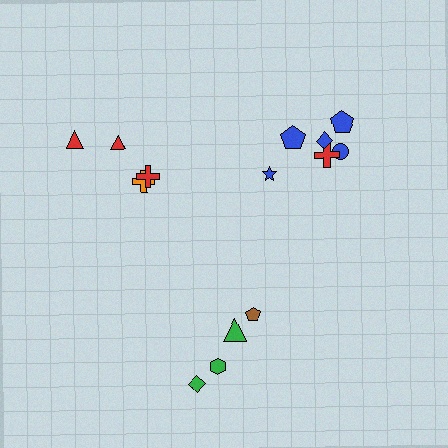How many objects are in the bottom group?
There are 4 objects.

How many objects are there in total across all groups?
There are 14 objects.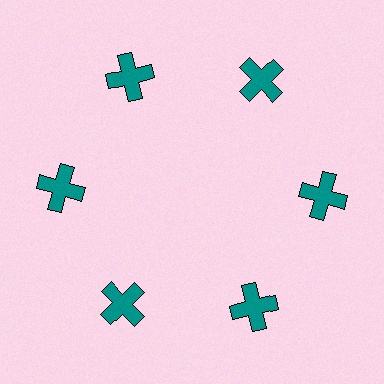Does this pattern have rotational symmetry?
Yes, this pattern has 6-fold rotational symmetry. It looks the same after rotating 60 degrees around the center.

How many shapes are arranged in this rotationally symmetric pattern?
There are 6 shapes, arranged in 6 groups of 1.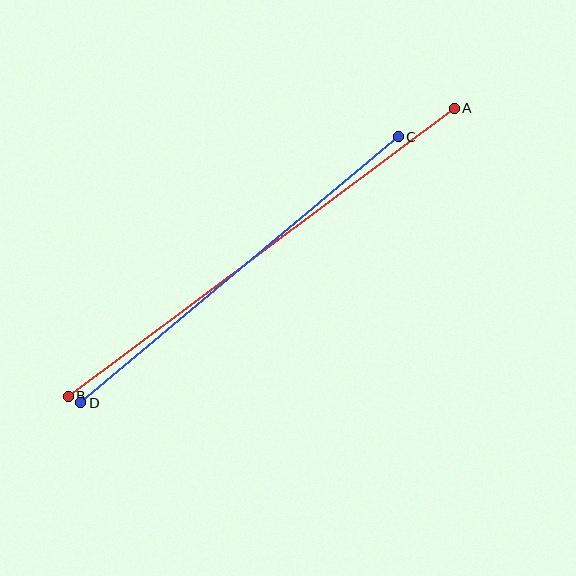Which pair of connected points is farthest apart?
Points A and B are farthest apart.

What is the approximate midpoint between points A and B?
The midpoint is at approximately (261, 252) pixels.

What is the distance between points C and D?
The distance is approximately 414 pixels.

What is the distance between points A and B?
The distance is approximately 482 pixels.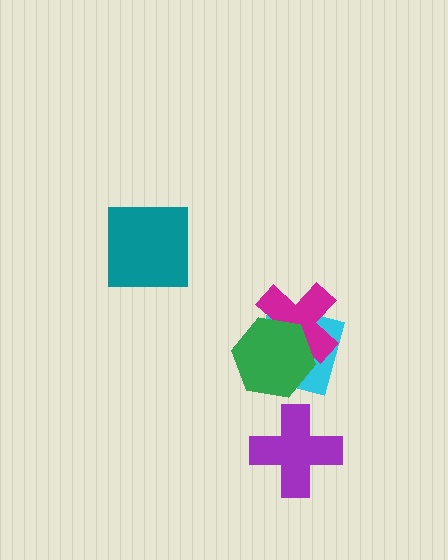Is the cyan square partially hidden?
Yes, it is partially covered by another shape.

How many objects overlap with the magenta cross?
2 objects overlap with the magenta cross.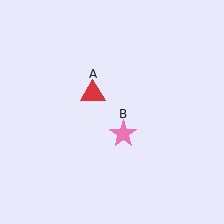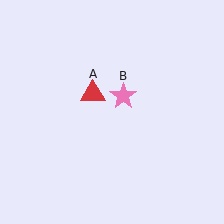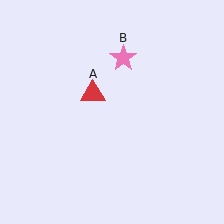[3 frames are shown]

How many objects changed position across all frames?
1 object changed position: pink star (object B).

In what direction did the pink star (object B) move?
The pink star (object B) moved up.